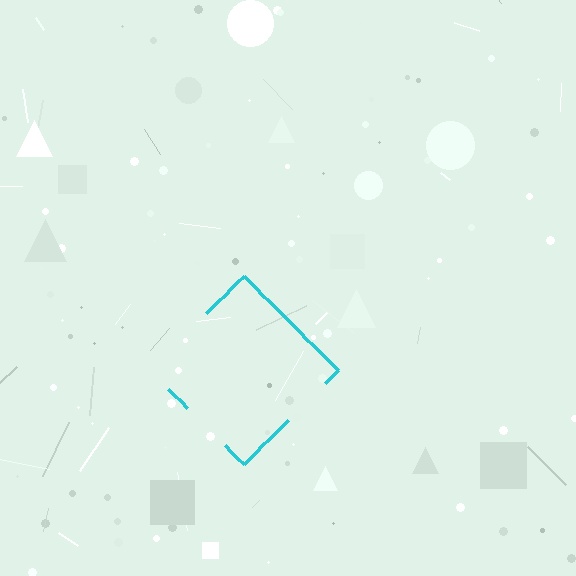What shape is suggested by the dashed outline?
The dashed outline suggests a diamond.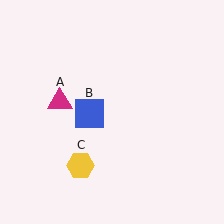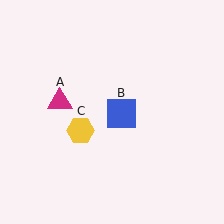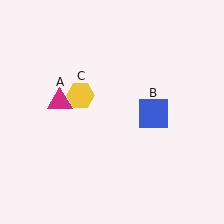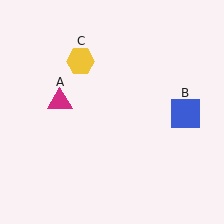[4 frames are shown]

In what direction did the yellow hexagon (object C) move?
The yellow hexagon (object C) moved up.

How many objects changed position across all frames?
2 objects changed position: blue square (object B), yellow hexagon (object C).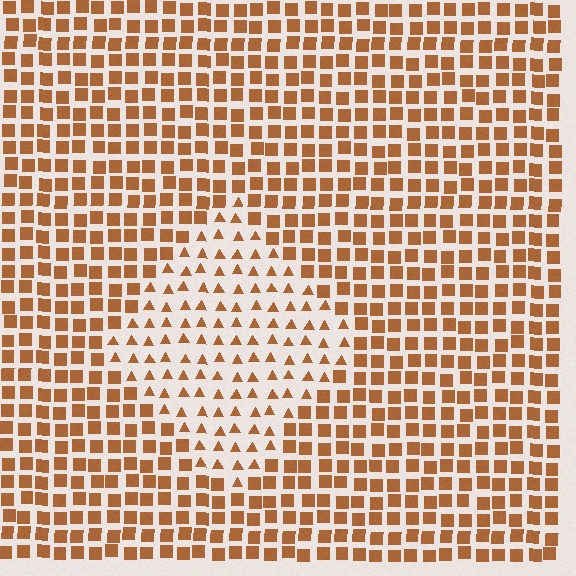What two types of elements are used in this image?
The image uses triangles inside the diamond region and squares outside it.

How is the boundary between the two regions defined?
The boundary is defined by a change in element shape: triangles inside vs. squares outside. All elements share the same color and spacing.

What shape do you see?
I see a diamond.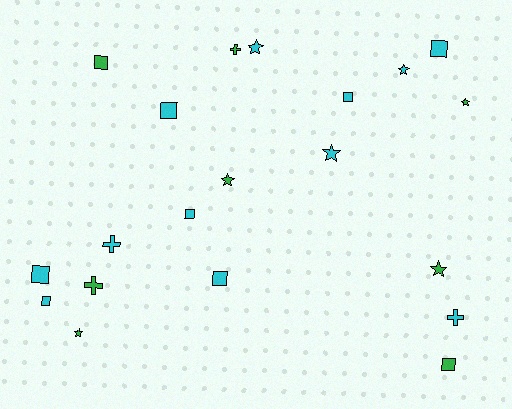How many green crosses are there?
There are 2 green crosses.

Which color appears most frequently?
Cyan, with 12 objects.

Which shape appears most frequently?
Square, with 9 objects.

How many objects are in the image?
There are 20 objects.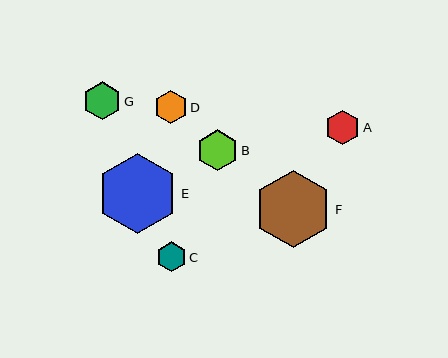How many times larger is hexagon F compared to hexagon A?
Hexagon F is approximately 2.2 times the size of hexagon A.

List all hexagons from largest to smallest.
From largest to smallest: E, F, B, G, A, D, C.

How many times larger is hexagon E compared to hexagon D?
Hexagon E is approximately 2.4 times the size of hexagon D.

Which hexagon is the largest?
Hexagon E is the largest with a size of approximately 81 pixels.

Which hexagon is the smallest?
Hexagon C is the smallest with a size of approximately 30 pixels.